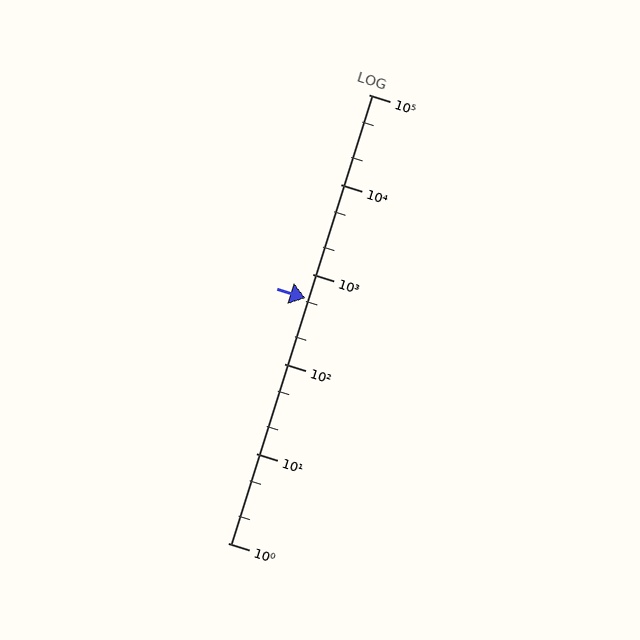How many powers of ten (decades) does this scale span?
The scale spans 5 decades, from 1 to 100000.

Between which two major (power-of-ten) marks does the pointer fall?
The pointer is between 100 and 1000.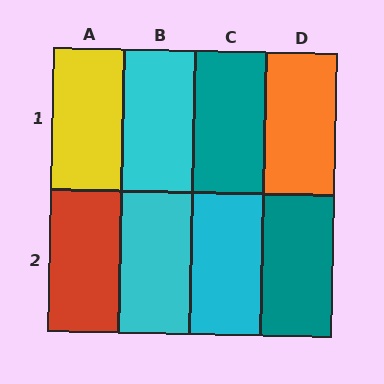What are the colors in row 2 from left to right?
Red, cyan, cyan, teal.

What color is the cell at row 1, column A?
Yellow.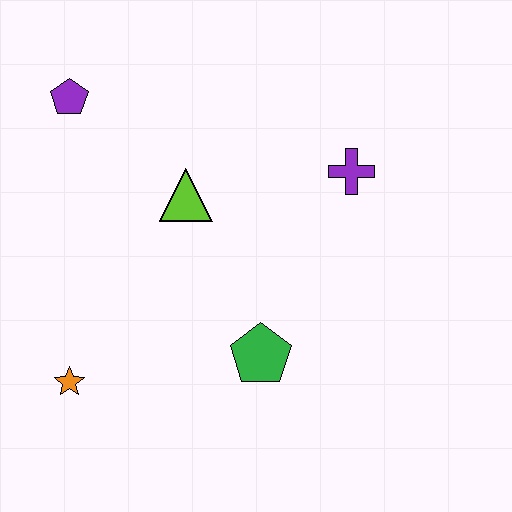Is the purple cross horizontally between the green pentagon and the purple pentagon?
No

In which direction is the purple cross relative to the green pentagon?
The purple cross is above the green pentagon.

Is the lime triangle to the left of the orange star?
No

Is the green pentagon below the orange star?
No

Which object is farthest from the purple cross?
The orange star is farthest from the purple cross.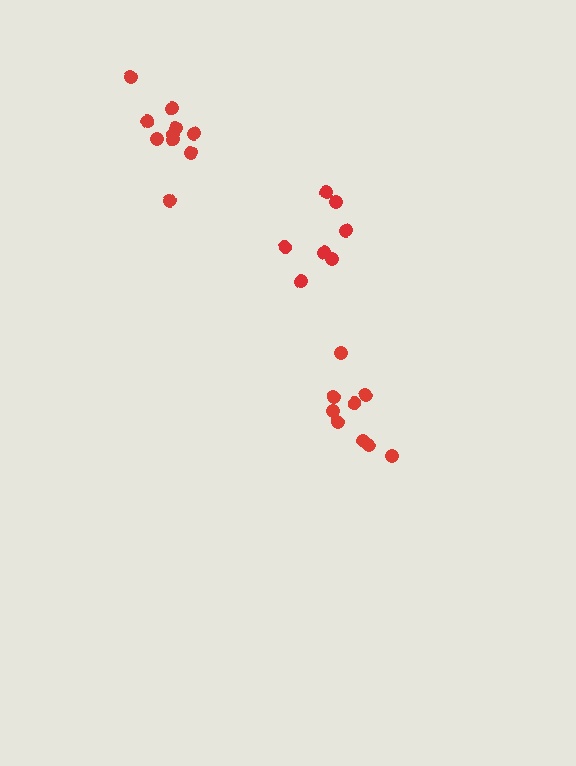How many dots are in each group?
Group 1: 9 dots, Group 2: 7 dots, Group 3: 10 dots (26 total).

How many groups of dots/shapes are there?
There are 3 groups.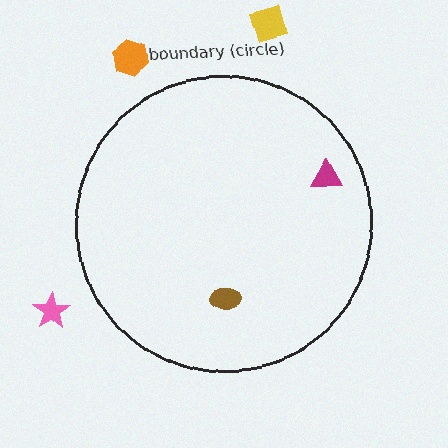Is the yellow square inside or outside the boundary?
Outside.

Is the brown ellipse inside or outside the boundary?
Inside.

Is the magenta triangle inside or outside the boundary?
Inside.